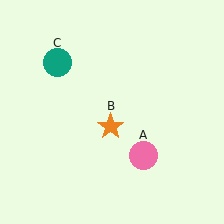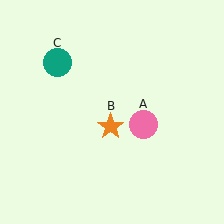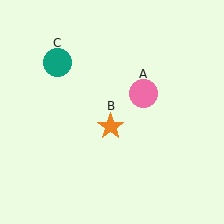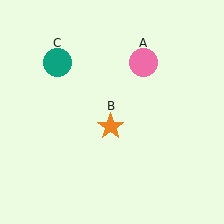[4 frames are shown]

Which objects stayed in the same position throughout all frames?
Orange star (object B) and teal circle (object C) remained stationary.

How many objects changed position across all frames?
1 object changed position: pink circle (object A).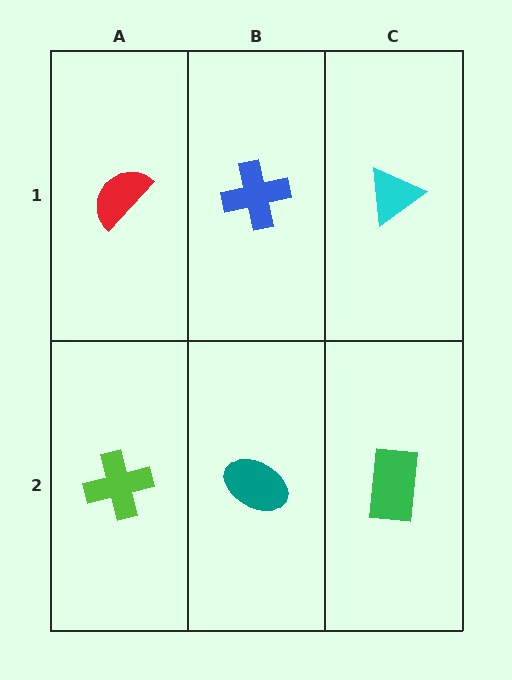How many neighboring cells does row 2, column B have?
3.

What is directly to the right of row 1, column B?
A cyan triangle.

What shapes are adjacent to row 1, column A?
A lime cross (row 2, column A), a blue cross (row 1, column B).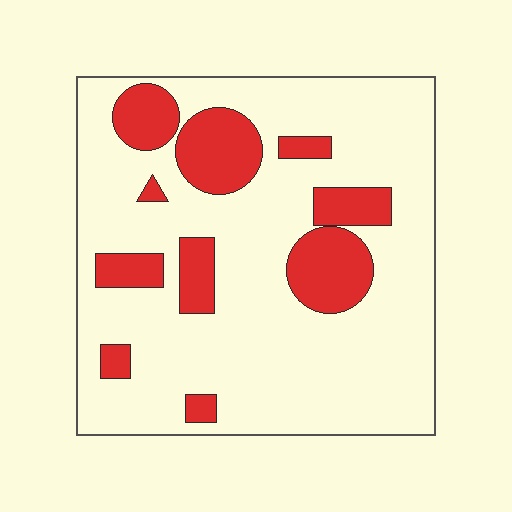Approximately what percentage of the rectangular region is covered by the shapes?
Approximately 20%.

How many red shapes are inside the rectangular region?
10.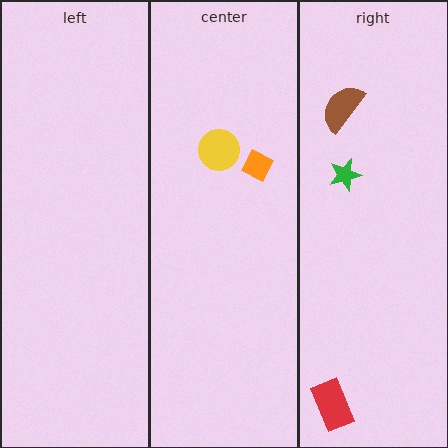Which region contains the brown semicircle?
The right region.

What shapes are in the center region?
The yellow circle, the orange diamond.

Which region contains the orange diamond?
The center region.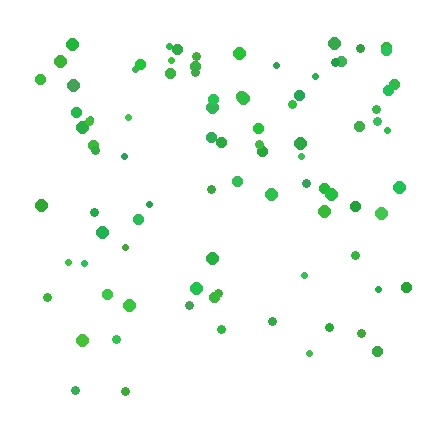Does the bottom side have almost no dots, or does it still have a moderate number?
Still a moderate number, just noticeably fewer than the top.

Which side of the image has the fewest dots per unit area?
The bottom.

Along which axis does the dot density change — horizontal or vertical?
Vertical.